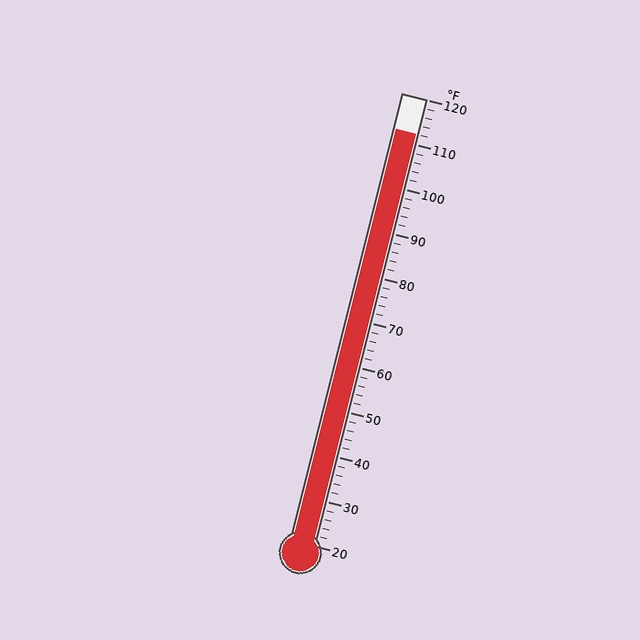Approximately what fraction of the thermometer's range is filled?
The thermometer is filled to approximately 90% of its range.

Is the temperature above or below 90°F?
The temperature is above 90°F.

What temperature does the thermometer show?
The thermometer shows approximately 112°F.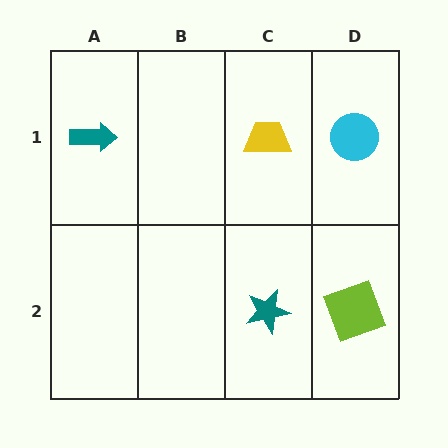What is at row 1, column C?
A yellow trapezoid.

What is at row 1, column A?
A teal arrow.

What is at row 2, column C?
A teal star.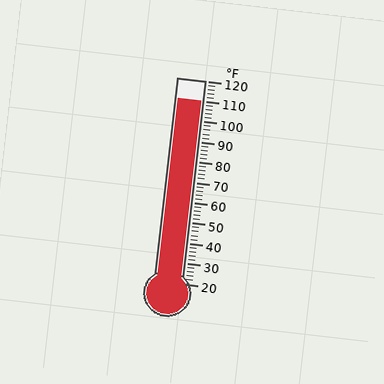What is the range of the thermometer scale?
The thermometer scale ranges from 20°F to 120°F.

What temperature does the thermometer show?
The thermometer shows approximately 110°F.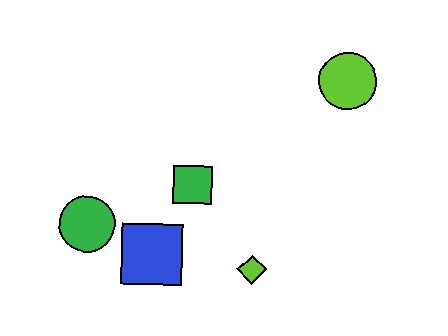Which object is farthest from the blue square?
The lime circle is farthest from the blue square.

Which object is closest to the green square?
The blue square is closest to the green square.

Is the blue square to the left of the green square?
Yes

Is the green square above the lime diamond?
Yes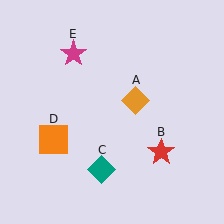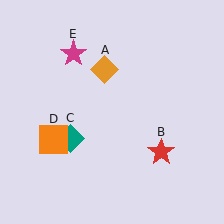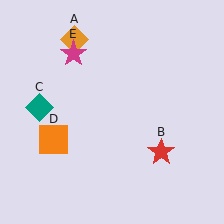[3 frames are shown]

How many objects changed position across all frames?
2 objects changed position: orange diamond (object A), teal diamond (object C).